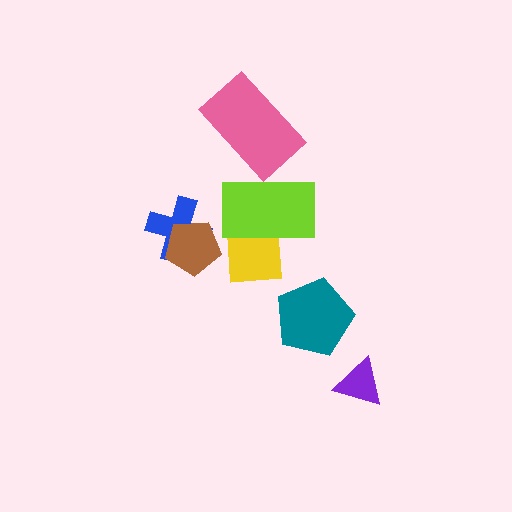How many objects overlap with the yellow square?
1 object overlaps with the yellow square.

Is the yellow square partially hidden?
Yes, it is partially covered by another shape.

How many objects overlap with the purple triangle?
0 objects overlap with the purple triangle.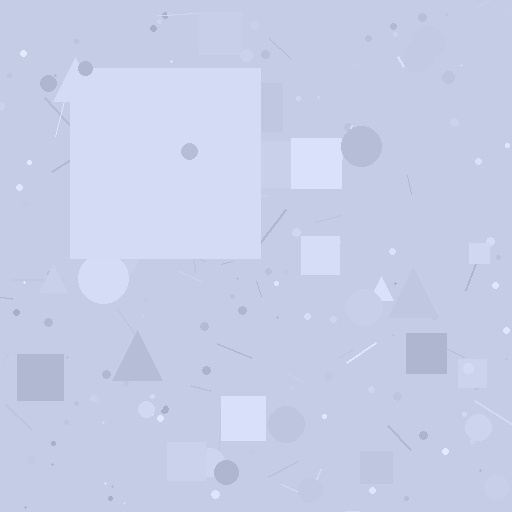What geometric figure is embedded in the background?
A square is embedded in the background.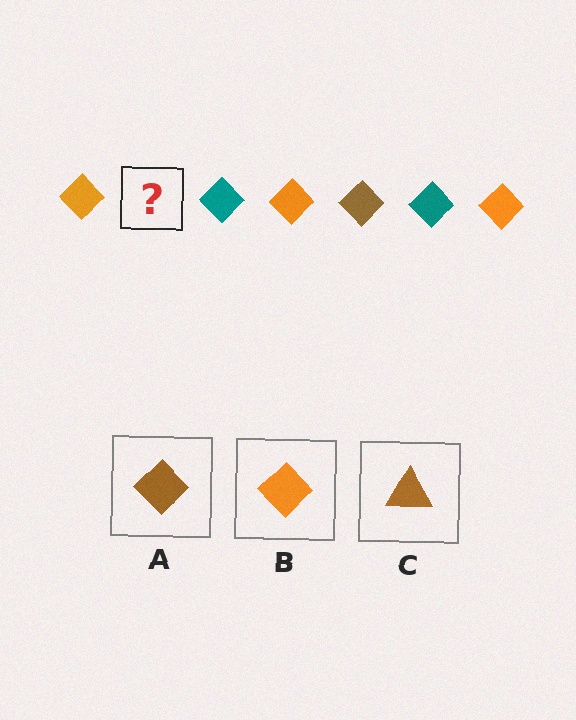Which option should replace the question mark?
Option A.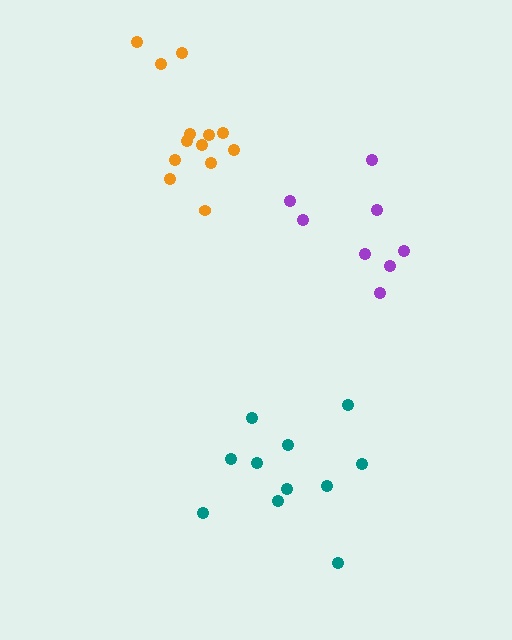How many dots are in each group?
Group 1: 11 dots, Group 2: 8 dots, Group 3: 13 dots (32 total).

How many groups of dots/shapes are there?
There are 3 groups.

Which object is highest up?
The orange cluster is topmost.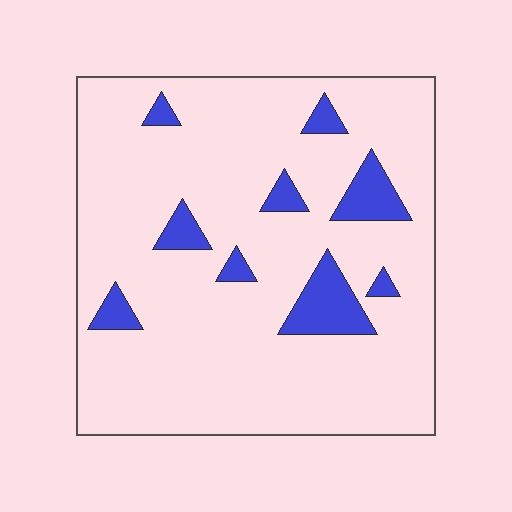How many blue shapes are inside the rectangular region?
9.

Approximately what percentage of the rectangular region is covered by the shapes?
Approximately 10%.